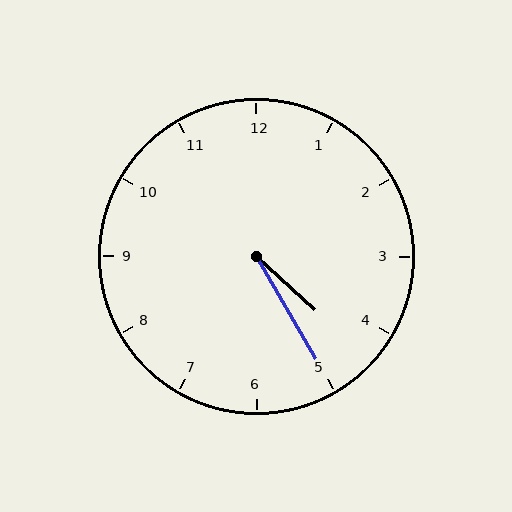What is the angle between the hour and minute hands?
Approximately 18 degrees.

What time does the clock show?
4:25.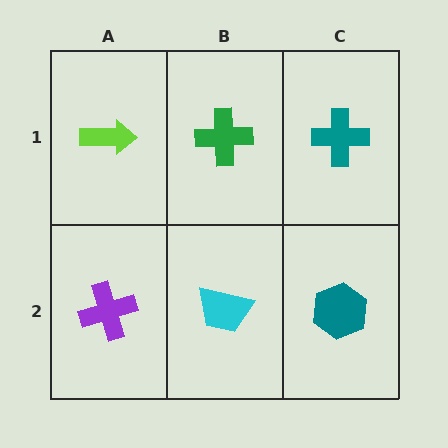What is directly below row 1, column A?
A purple cross.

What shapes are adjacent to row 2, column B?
A green cross (row 1, column B), a purple cross (row 2, column A), a teal hexagon (row 2, column C).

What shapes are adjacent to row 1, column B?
A cyan trapezoid (row 2, column B), a lime arrow (row 1, column A), a teal cross (row 1, column C).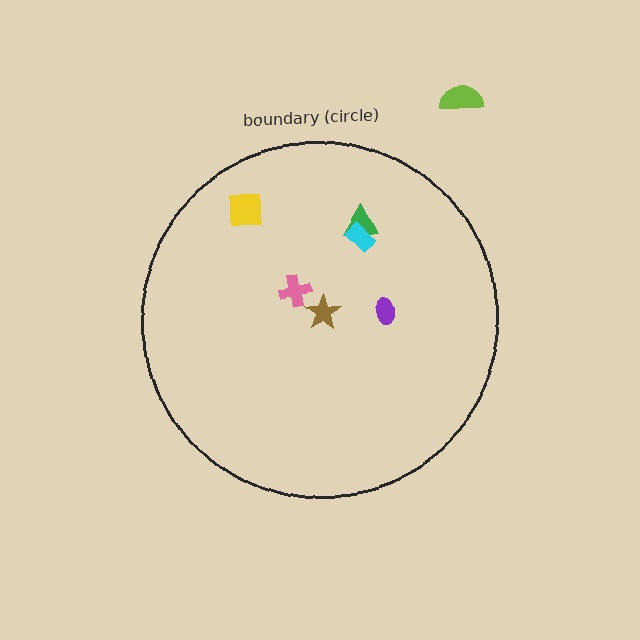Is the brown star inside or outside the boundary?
Inside.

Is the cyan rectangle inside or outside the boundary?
Inside.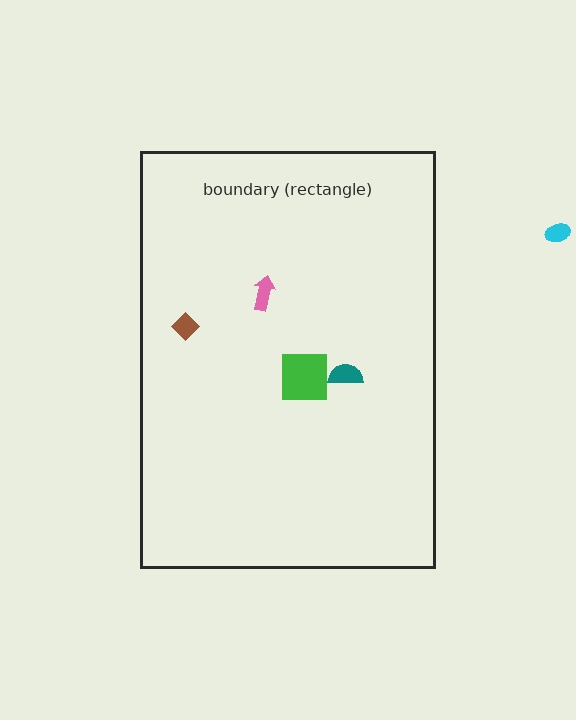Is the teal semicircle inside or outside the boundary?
Inside.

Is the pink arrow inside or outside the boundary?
Inside.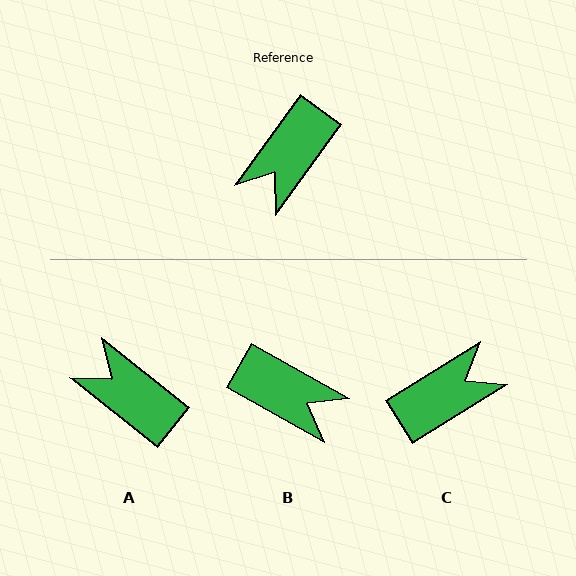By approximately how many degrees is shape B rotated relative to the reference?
Approximately 97 degrees counter-clockwise.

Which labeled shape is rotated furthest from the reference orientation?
C, about 158 degrees away.